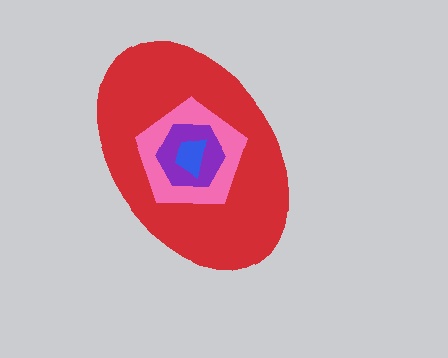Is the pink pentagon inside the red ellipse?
Yes.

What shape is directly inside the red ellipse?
The pink pentagon.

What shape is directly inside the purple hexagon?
The blue trapezoid.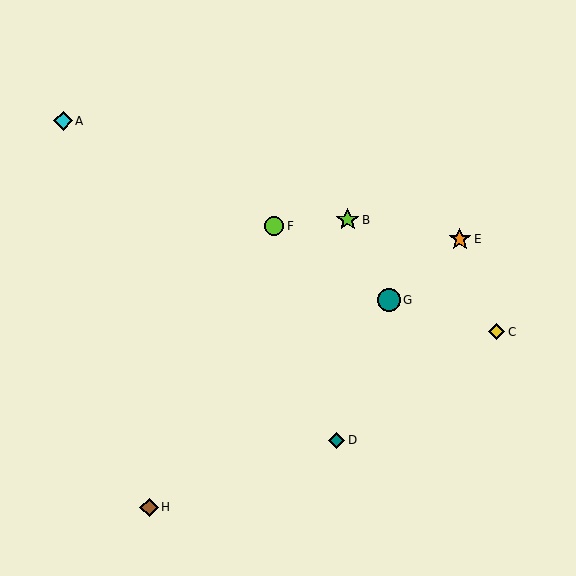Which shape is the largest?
The lime star (labeled B) is the largest.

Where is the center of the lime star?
The center of the lime star is at (348, 220).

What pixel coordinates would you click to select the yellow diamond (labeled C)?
Click at (496, 332) to select the yellow diamond C.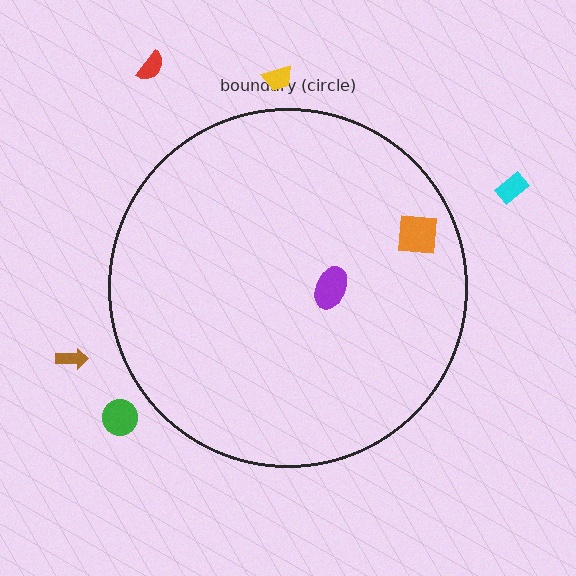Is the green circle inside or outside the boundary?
Outside.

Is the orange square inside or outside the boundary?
Inside.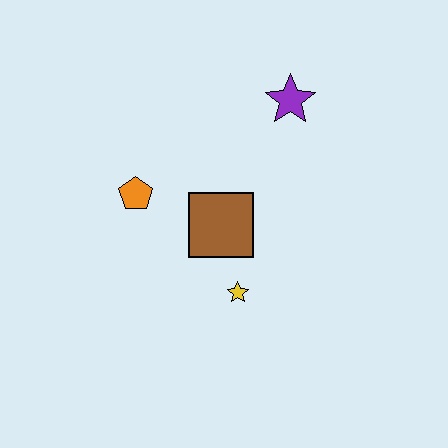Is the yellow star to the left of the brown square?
No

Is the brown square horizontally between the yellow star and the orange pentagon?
Yes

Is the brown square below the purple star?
Yes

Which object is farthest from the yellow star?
The purple star is farthest from the yellow star.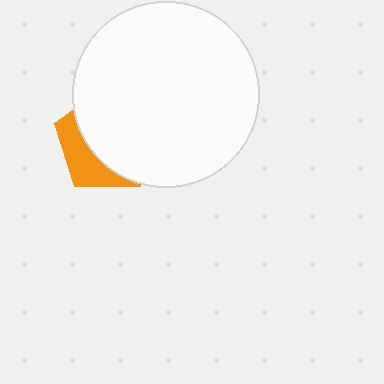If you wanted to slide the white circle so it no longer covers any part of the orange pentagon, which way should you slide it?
Slide it toward the upper-right — that is the most direct way to separate the two shapes.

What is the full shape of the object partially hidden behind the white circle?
The partially hidden object is an orange pentagon.